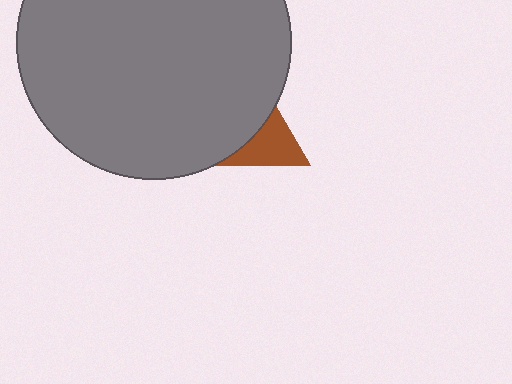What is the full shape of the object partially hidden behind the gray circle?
The partially hidden object is a brown triangle.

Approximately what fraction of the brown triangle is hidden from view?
Roughly 68% of the brown triangle is hidden behind the gray circle.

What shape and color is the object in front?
The object in front is a gray circle.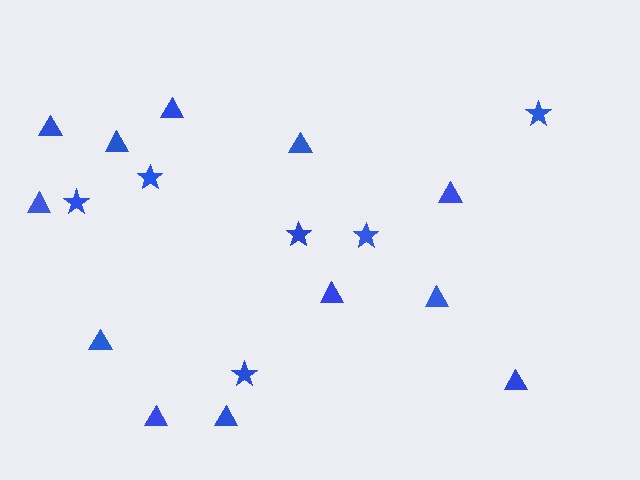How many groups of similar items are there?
There are 2 groups: one group of stars (6) and one group of triangles (12).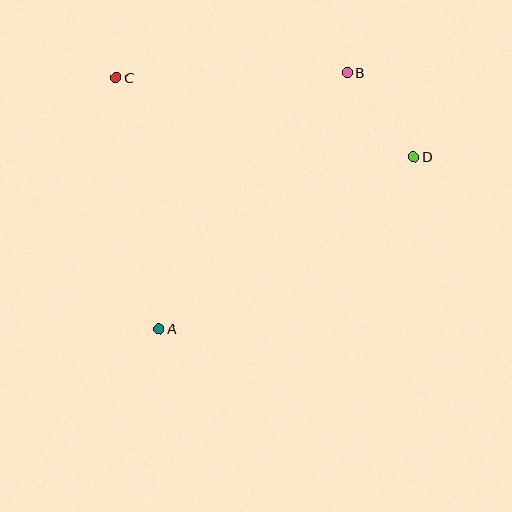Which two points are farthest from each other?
Points A and B are farthest from each other.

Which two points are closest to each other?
Points B and D are closest to each other.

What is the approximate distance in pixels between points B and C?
The distance between B and C is approximately 231 pixels.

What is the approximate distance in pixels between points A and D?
The distance between A and D is approximately 307 pixels.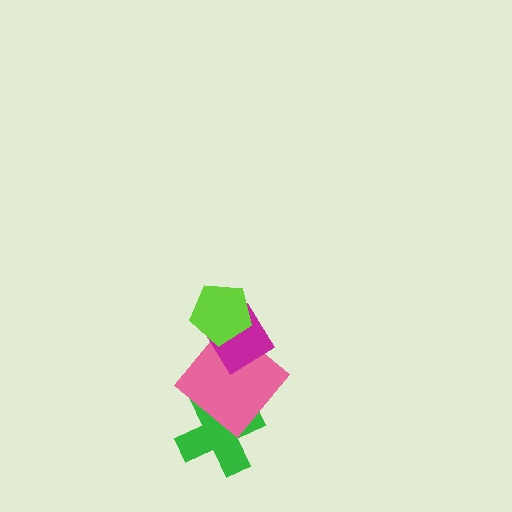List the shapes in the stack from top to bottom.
From top to bottom: the lime pentagon, the magenta diamond, the pink diamond, the green cross.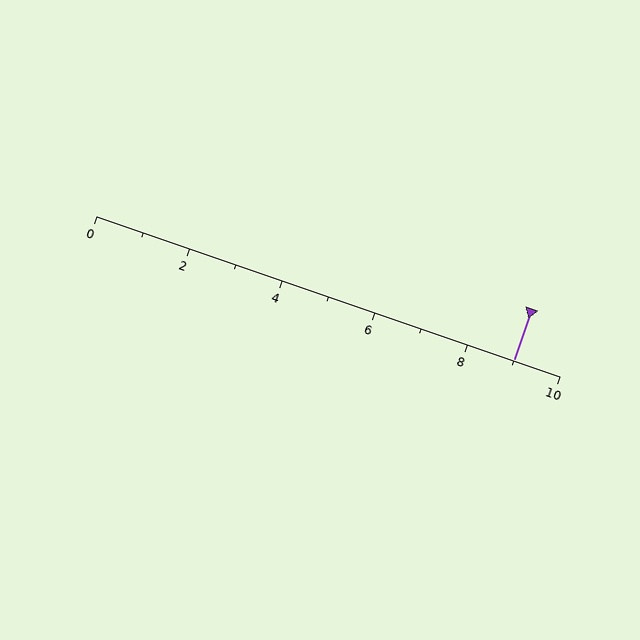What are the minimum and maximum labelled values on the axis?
The axis runs from 0 to 10.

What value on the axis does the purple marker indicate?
The marker indicates approximately 9.